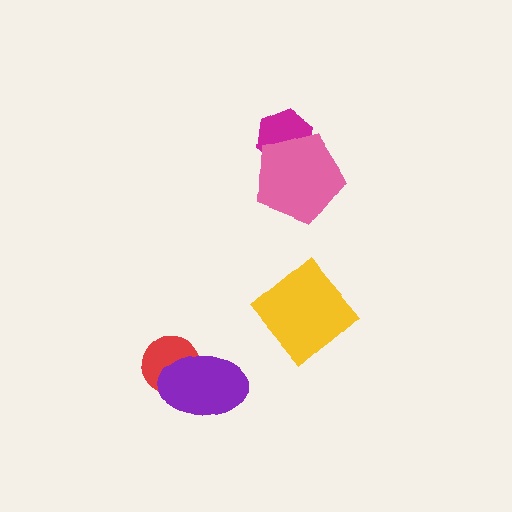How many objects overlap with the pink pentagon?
1 object overlaps with the pink pentagon.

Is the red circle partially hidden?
Yes, it is partially covered by another shape.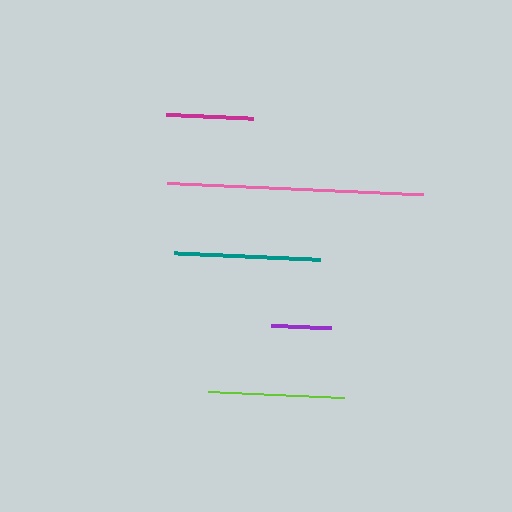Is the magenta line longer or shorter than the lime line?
The lime line is longer than the magenta line.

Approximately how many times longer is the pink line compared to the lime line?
The pink line is approximately 1.9 times the length of the lime line.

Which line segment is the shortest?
The purple line is the shortest at approximately 60 pixels.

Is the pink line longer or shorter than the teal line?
The pink line is longer than the teal line.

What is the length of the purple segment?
The purple segment is approximately 60 pixels long.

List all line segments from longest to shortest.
From longest to shortest: pink, teal, lime, magenta, purple.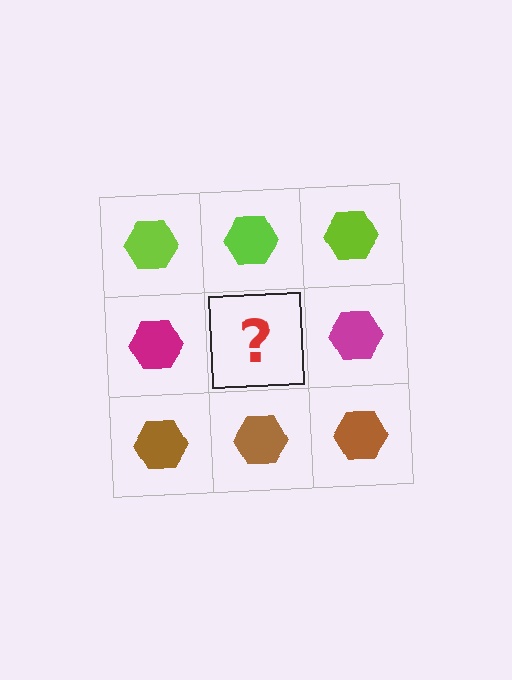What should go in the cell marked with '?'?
The missing cell should contain a magenta hexagon.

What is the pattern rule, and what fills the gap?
The rule is that each row has a consistent color. The gap should be filled with a magenta hexagon.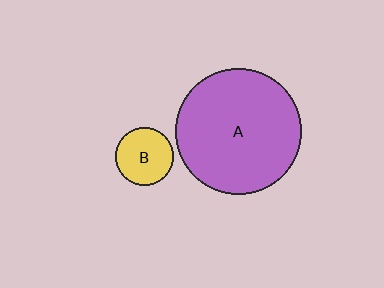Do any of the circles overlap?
No, none of the circles overlap.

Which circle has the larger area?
Circle A (purple).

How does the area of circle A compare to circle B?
Approximately 4.7 times.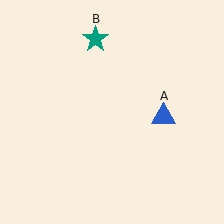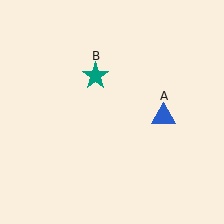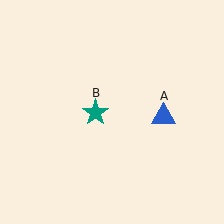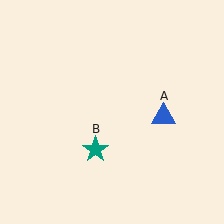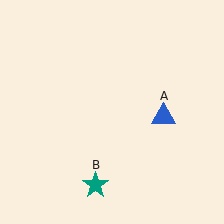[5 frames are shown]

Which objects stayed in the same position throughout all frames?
Blue triangle (object A) remained stationary.